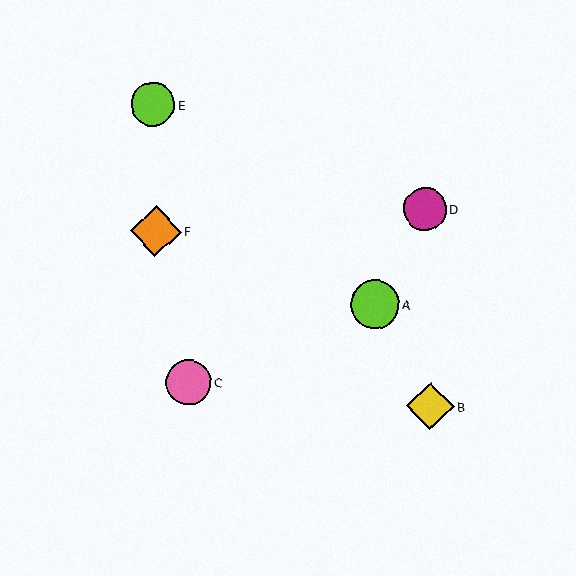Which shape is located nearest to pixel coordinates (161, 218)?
The orange diamond (labeled F) at (156, 231) is nearest to that location.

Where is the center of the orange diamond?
The center of the orange diamond is at (156, 231).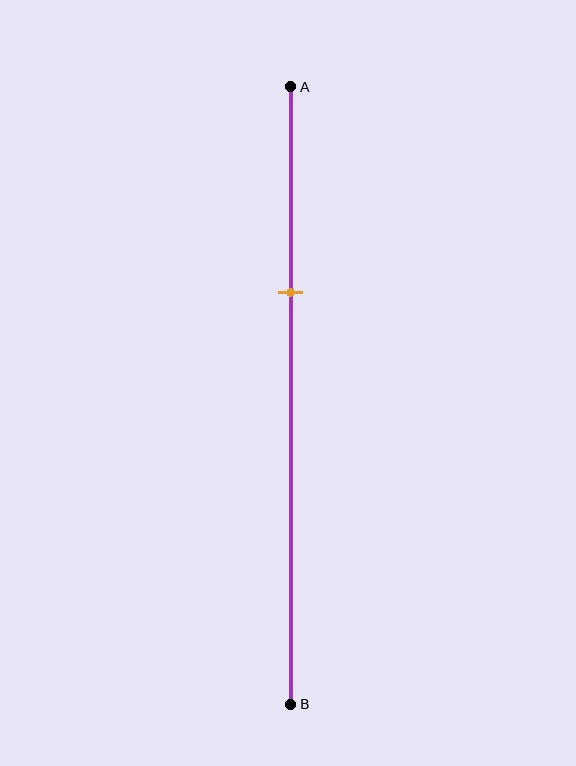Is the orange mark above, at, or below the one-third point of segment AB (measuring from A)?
The orange mark is approximately at the one-third point of segment AB.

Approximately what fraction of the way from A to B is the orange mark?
The orange mark is approximately 35% of the way from A to B.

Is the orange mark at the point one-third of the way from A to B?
Yes, the mark is approximately at the one-third point.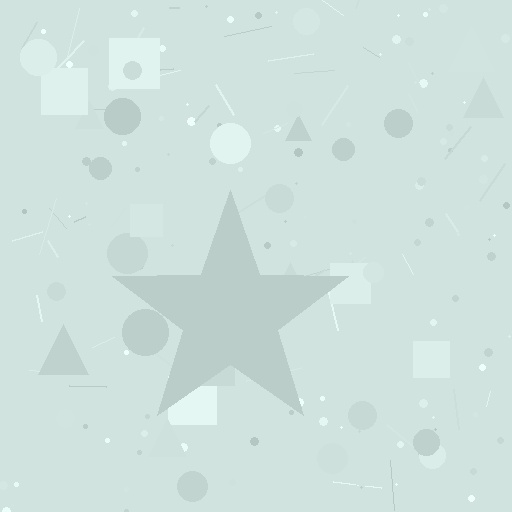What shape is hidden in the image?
A star is hidden in the image.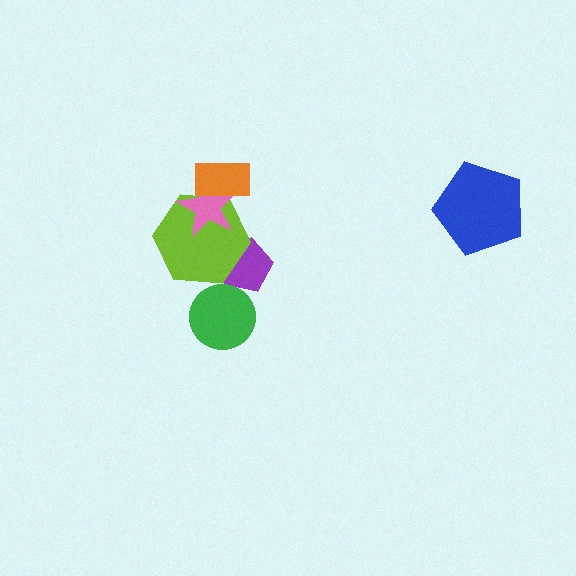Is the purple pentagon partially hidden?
Yes, it is partially covered by another shape.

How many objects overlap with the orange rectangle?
2 objects overlap with the orange rectangle.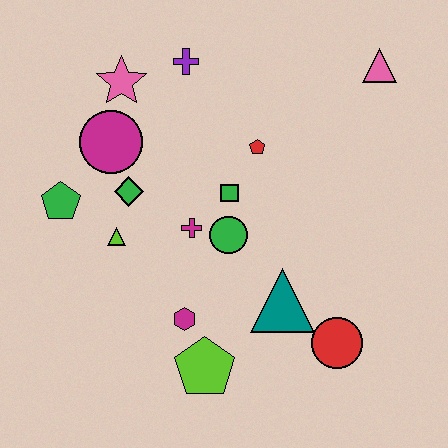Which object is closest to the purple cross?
The pink star is closest to the purple cross.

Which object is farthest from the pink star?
The red circle is farthest from the pink star.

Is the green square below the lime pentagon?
No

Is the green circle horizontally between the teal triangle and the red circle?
No